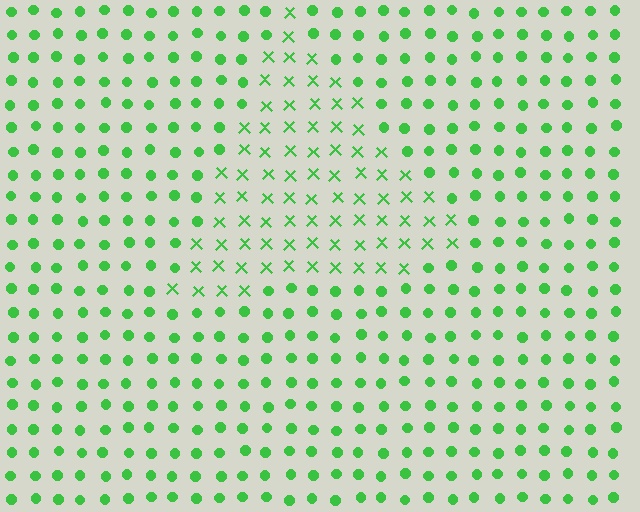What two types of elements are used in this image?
The image uses X marks inside the triangle region and circles outside it.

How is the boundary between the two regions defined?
The boundary is defined by a change in element shape: X marks inside vs. circles outside. All elements share the same color and spacing.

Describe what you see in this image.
The image is filled with small green elements arranged in a uniform grid. A triangle-shaped region contains X marks, while the surrounding area contains circles. The boundary is defined purely by the change in element shape.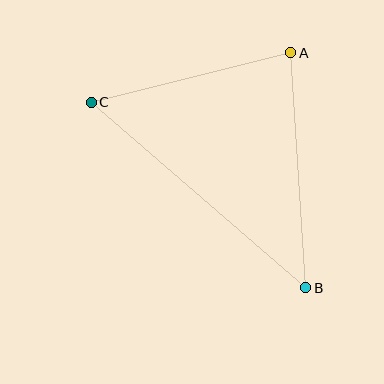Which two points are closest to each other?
Points A and C are closest to each other.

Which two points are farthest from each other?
Points B and C are farthest from each other.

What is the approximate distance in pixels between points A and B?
The distance between A and B is approximately 235 pixels.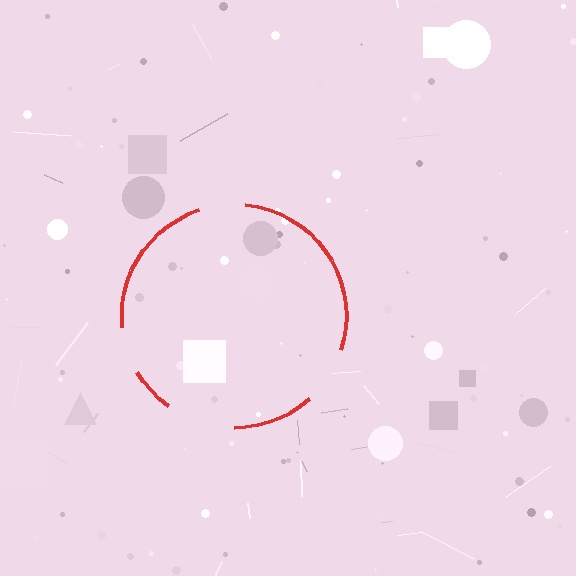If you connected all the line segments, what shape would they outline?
They would outline a circle.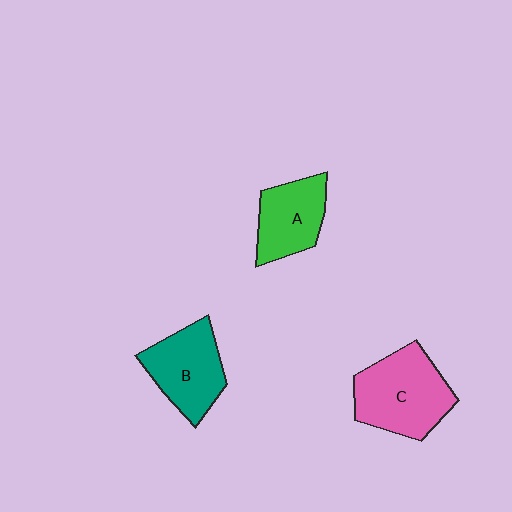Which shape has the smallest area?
Shape A (green).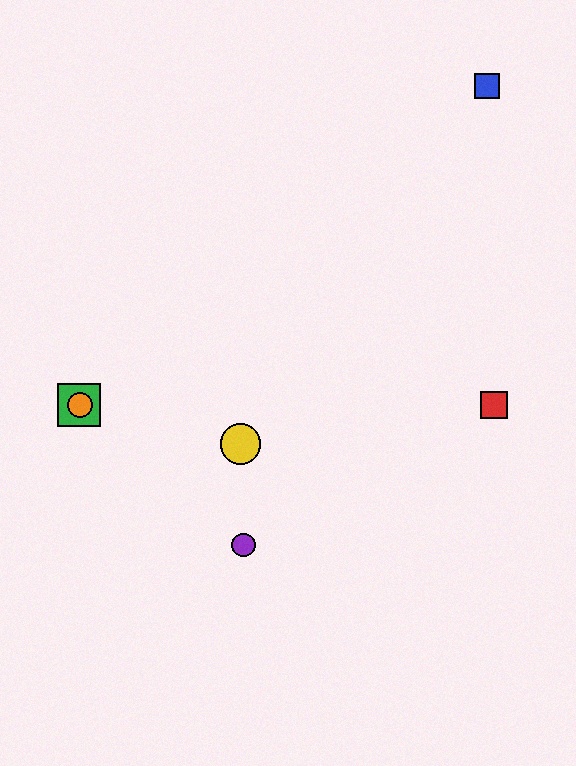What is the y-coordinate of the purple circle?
The purple circle is at y≈545.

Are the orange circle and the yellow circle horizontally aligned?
No, the orange circle is at y≈405 and the yellow circle is at y≈444.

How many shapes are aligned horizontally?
3 shapes (the red square, the green square, the orange circle) are aligned horizontally.